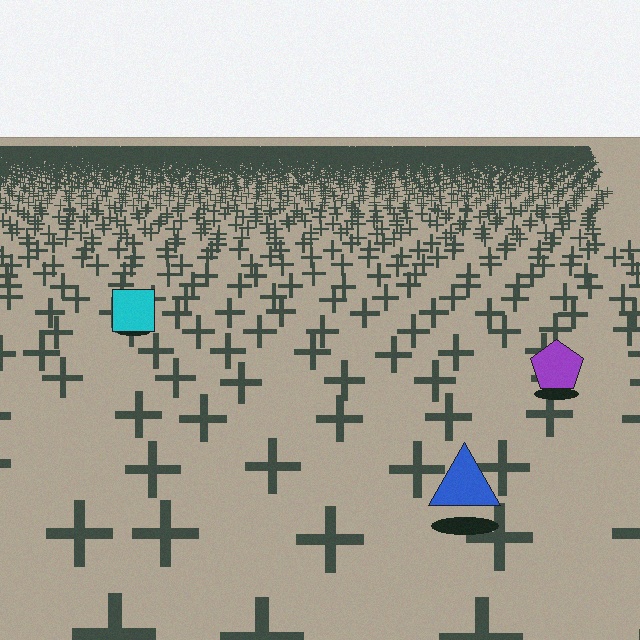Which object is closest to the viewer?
The blue triangle is closest. The texture marks near it are larger and more spread out.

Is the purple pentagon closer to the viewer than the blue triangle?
No. The blue triangle is closer — you can tell from the texture gradient: the ground texture is coarser near it.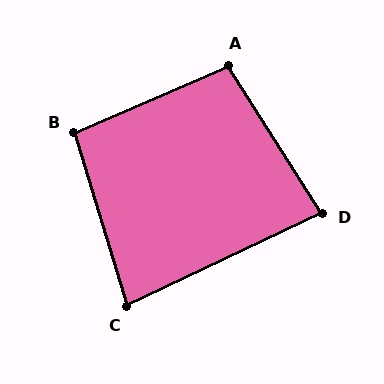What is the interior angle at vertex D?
Approximately 83 degrees (acute).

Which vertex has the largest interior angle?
A, at approximately 99 degrees.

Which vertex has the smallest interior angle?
C, at approximately 81 degrees.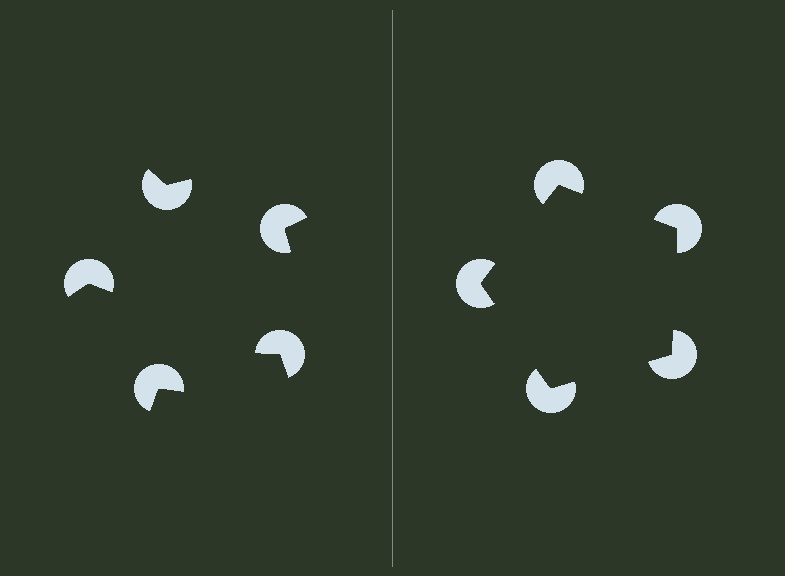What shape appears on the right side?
An illusory pentagon.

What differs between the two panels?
The pac-man discs are positioned identically on both sides; only the wedge orientations differ. On the right they align to a pentagon; on the left they are misaligned.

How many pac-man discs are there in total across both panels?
10 — 5 on each side.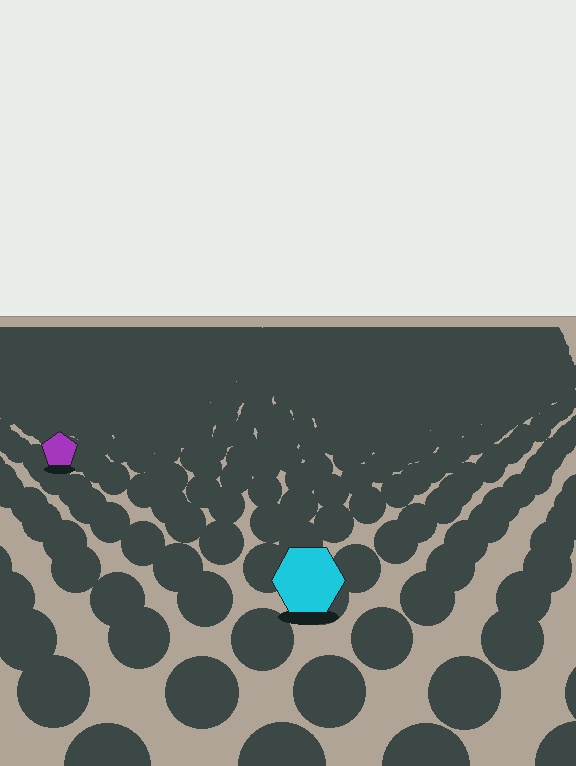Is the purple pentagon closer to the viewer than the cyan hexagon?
No. The cyan hexagon is closer — you can tell from the texture gradient: the ground texture is coarser near it.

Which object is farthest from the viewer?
The purple pentagon is farthest from the viewer. It appears smaller and the ground texture around it is denser.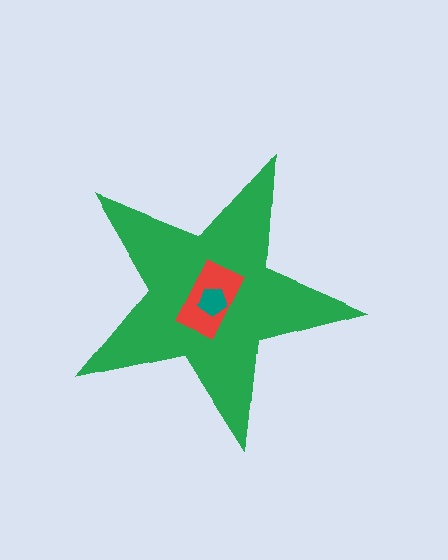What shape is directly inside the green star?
The red rectangle.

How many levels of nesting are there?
3.